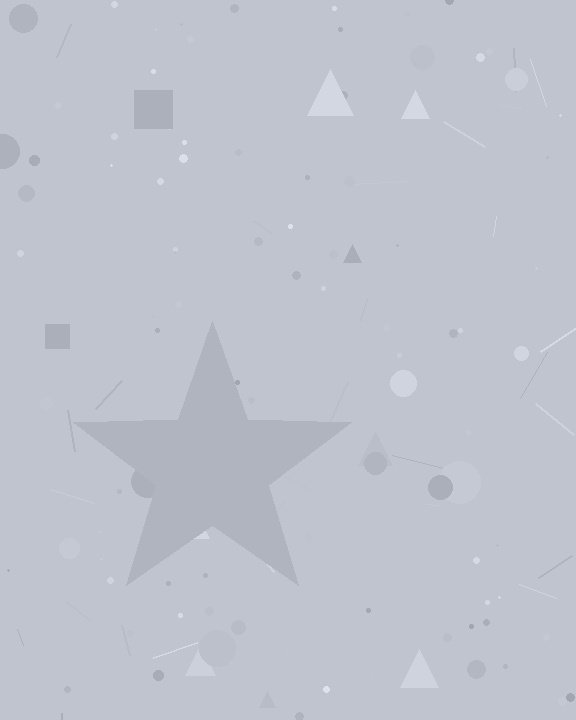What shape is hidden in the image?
A star is hidden in the image.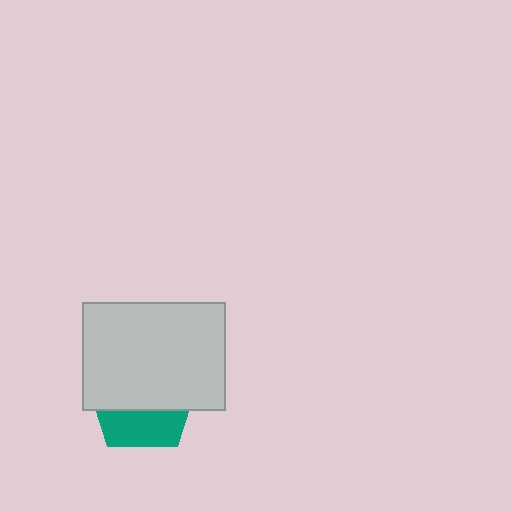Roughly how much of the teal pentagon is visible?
A small part of it is visible (roughly 35%).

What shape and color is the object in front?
The object in front is a light gray rectangle.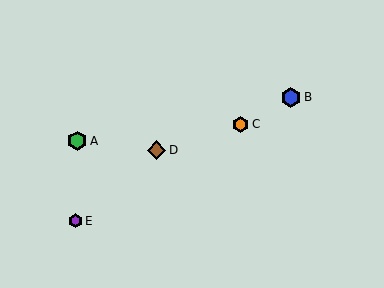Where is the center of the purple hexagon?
The center of the purple hexagon is at (75, 221).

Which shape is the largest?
The blue hexagon (labeled B) is the largest.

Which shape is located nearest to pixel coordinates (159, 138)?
The brown diamond (labeled D) at (157, 150) is nearest to that location.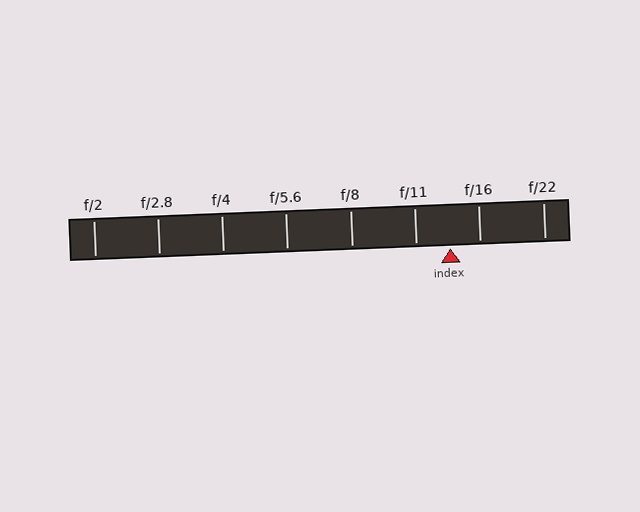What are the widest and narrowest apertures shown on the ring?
The widest aperture shown is f/2 and the narrowest is f/22.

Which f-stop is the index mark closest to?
The index mark is closest to f/16.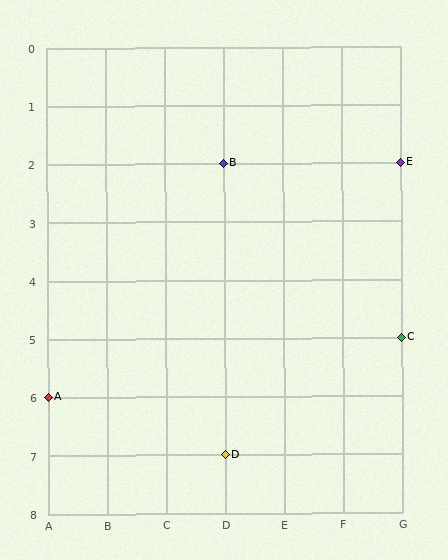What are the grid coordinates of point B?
Point B is at grid coordinates (D, 2).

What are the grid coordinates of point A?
Point A is at grid coordinates (A, 6).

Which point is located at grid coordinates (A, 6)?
Point A is at (A, 6).